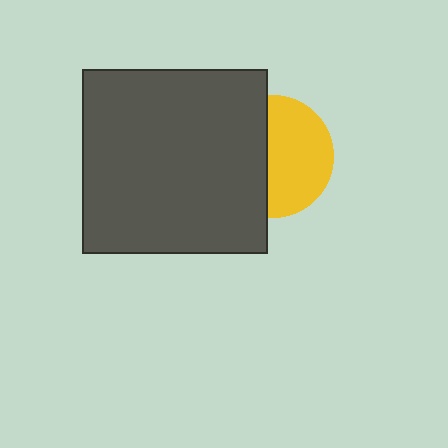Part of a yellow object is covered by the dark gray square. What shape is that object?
It is a circle.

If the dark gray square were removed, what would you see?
You would see the complete yellow circle.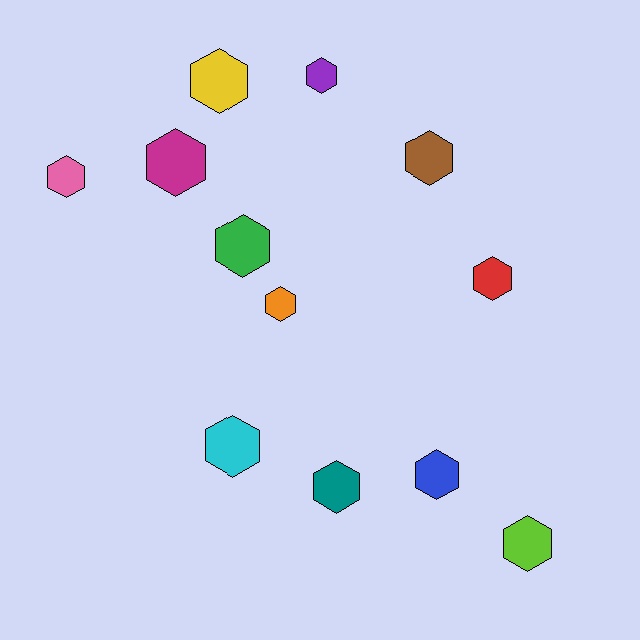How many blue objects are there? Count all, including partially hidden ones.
There is 1 blue object.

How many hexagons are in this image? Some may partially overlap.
There are 12 hexagons.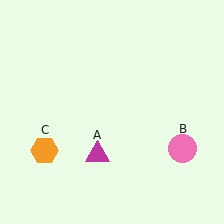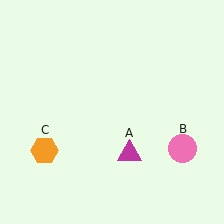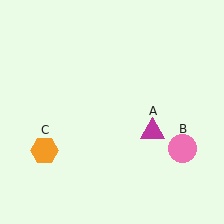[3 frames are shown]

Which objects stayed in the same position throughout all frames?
Pink circle (object B) and orange hexagon (object C) remained stationary.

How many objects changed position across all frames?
1 object changed position: magenta triangle (object A).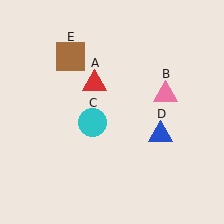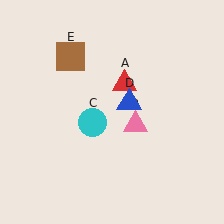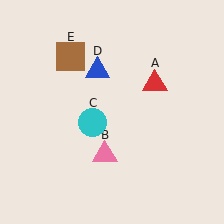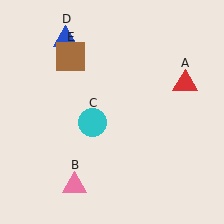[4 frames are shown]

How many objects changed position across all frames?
3 objects changed position: red triangle (object A), pink triangle (object B), blue triangle (object D).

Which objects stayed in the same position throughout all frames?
Cyan circle (object C) and brown square (object E) remained stationary.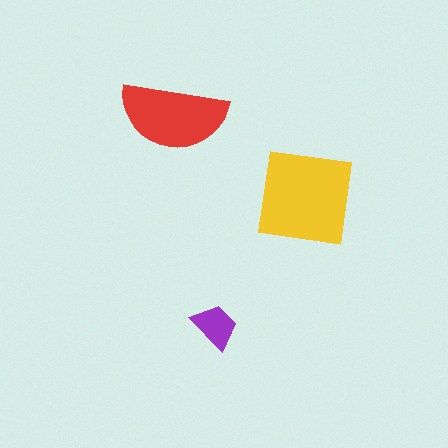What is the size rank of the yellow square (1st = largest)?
1st.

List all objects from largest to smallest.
The yellow square, the red semicircle, the purple trapezoid.